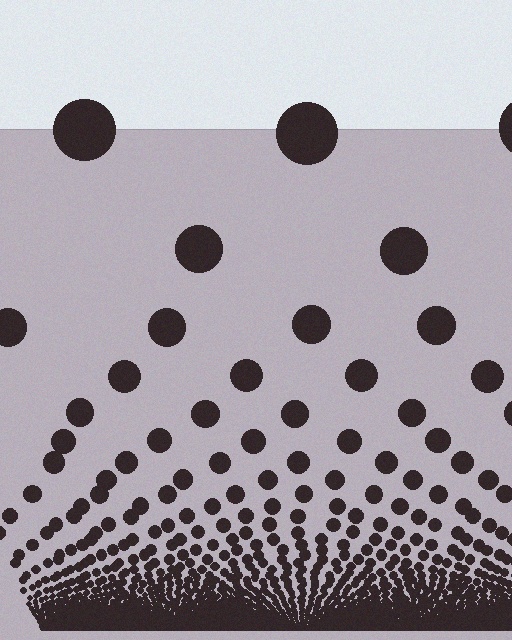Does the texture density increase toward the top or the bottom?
Density increases toward the bottom.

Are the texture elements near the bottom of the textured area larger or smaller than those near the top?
Smaller. The gradient is inverted — elements near the bottom are smaller and denser.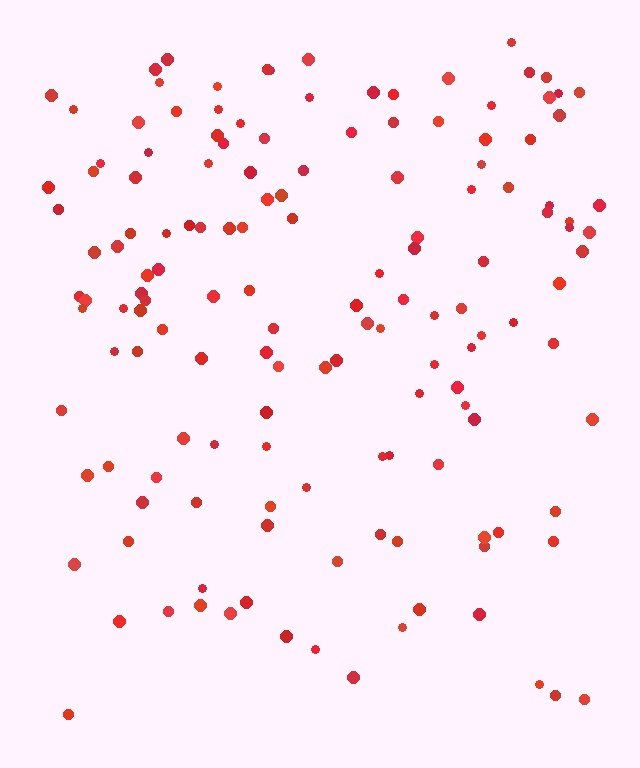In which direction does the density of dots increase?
From bottom to top, with the top side densest.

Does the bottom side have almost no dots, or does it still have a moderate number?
Still a moderate number, just noticeably fewer than the top.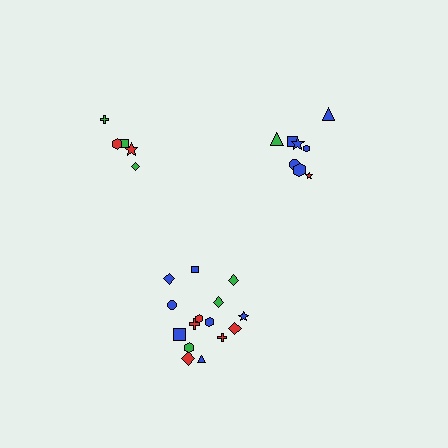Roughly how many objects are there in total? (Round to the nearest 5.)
Roughly 30 objects in total.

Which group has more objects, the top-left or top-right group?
The top-right group.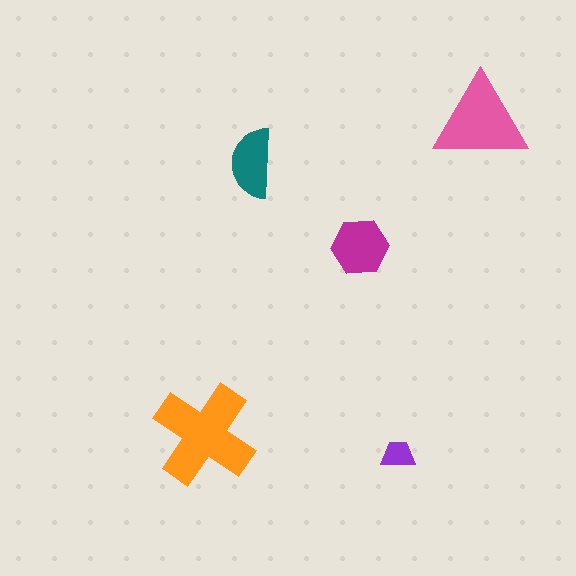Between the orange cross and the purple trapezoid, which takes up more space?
The orange cross.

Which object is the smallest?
The purple trapezoid.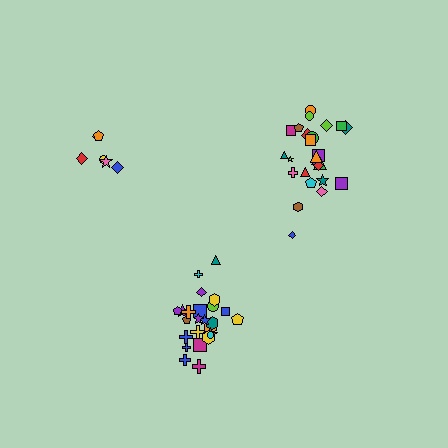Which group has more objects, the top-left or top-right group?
The top-right group.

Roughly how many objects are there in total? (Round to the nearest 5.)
Roughly 55 objects in total.